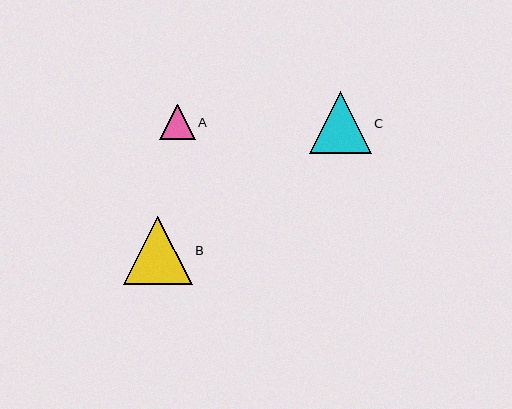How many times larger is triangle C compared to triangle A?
Triangle C is approximately 1.8 times the size of triangle A.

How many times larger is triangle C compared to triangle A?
Triangle C is approximately 1.8 times the size of triangle A.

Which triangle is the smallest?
Triangle A is the smallest with a size of approximately 35 pixels.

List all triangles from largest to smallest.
From largest to smallest: B, C, A.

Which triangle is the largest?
Triangle B is the largest with a size of approximately 68 pixels.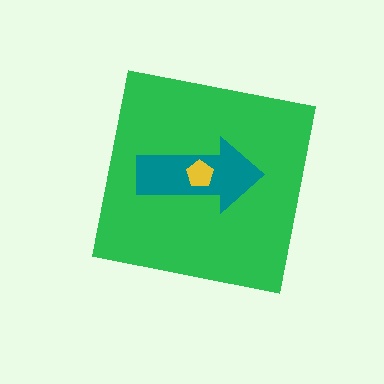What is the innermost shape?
The yellow pentagon.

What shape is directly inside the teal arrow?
The yellow pentagon.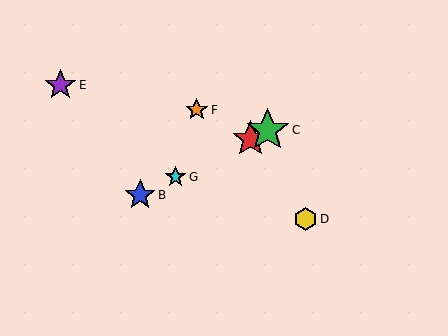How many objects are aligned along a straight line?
4 objects (A, B, C, G) are aligned along a straight line.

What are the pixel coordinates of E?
Object E is at (60, 85).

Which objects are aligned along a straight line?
Objects A, B, C, G are aligned along a straight line.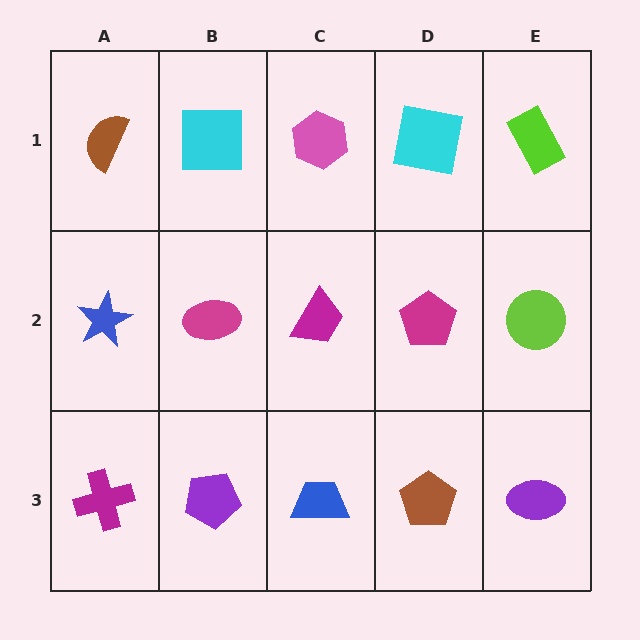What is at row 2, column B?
A magenta ellipse.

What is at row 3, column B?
A purple pentagon.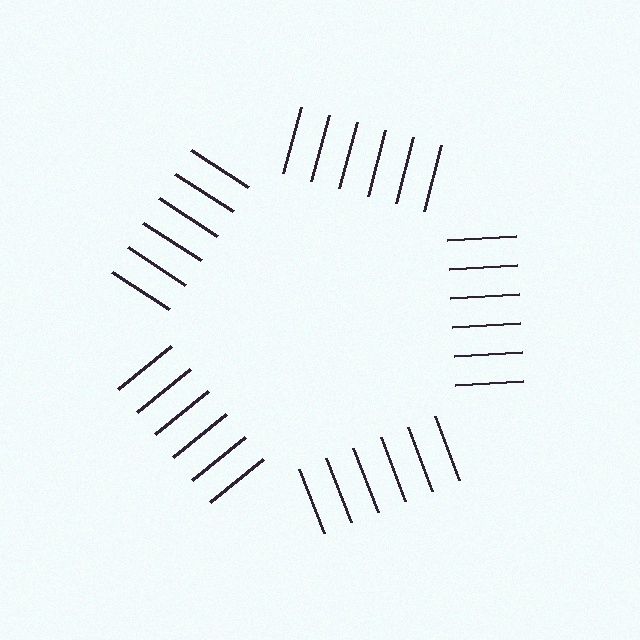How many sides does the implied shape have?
5 sides — the line-ends trace a pentagon.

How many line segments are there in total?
30 — 6 along each of the 5 edges.